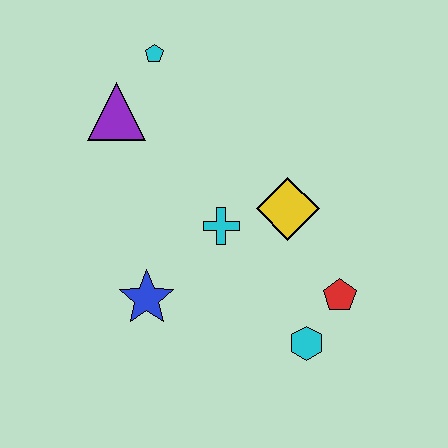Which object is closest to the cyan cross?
The yellow diamond is closest to the cyan cross.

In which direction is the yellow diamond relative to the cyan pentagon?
The yellow diamond is below the cyan pentagon.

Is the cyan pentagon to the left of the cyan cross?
Yes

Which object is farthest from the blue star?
The cyan pentagon is farthest from the blue star.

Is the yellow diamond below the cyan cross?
No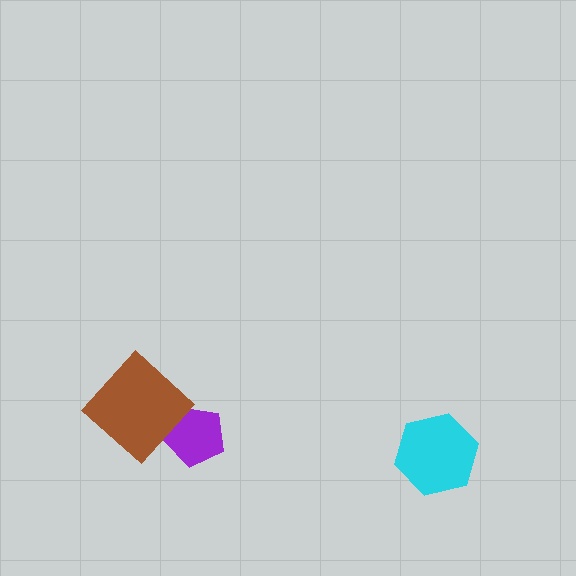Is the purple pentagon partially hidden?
Yes, it is partially covered by another shape.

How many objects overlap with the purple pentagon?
1 object overlaps with the purple pentagon.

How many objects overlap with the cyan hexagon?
0 objects overlap with the cyan hexagon.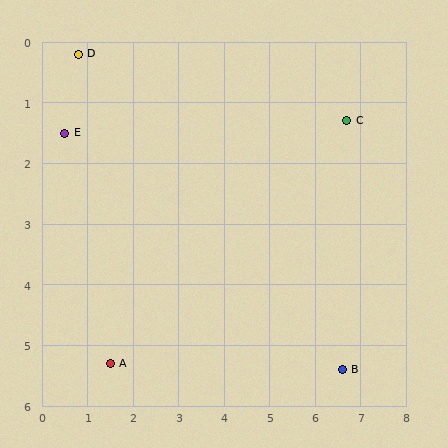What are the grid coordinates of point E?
Point E is at approximately (0.5, 1.5).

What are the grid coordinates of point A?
Point A is at approximately (1.5, 5.3).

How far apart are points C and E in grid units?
Points C and E are about 6.2 grid units apart.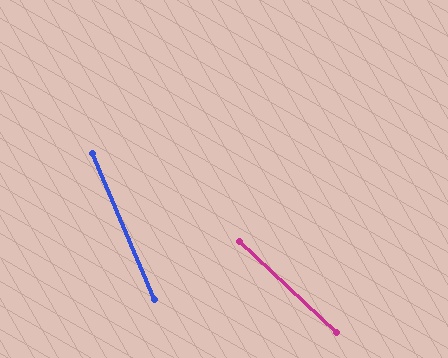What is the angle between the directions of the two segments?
Approximately 24 degrees.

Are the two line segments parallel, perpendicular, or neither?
Neither parallel nor perpendicular — they differ by about 24°.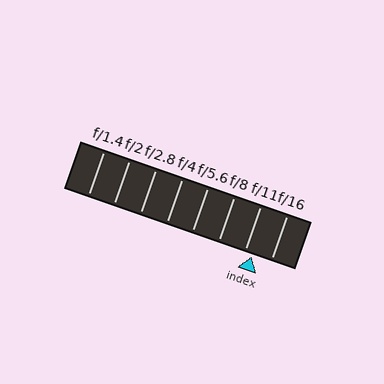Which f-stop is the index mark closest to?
The index mark is closest to f/11.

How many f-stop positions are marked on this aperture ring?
There are 8 f-stop positions marked.